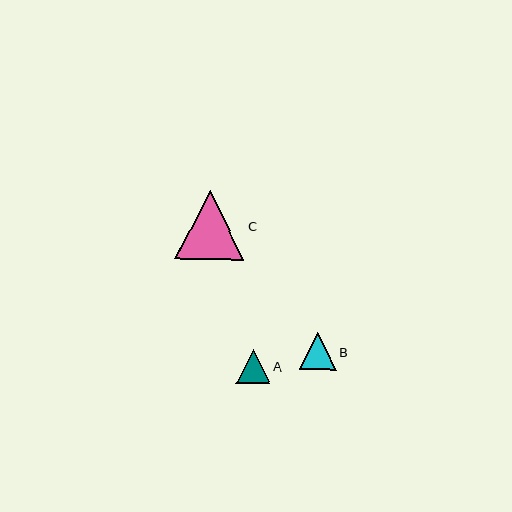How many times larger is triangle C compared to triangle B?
Triangle C is approximately 1.9 times the size of triangle B.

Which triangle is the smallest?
Triangle A is the smallest with a size of approximately 34 pixels.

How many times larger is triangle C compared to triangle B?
Triangle C is approximately 1.9 times the size of triangle B.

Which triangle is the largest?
Triangle C is the largest with a size of approximately 69 pixels.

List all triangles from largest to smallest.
From largest to smallest: C, B, A.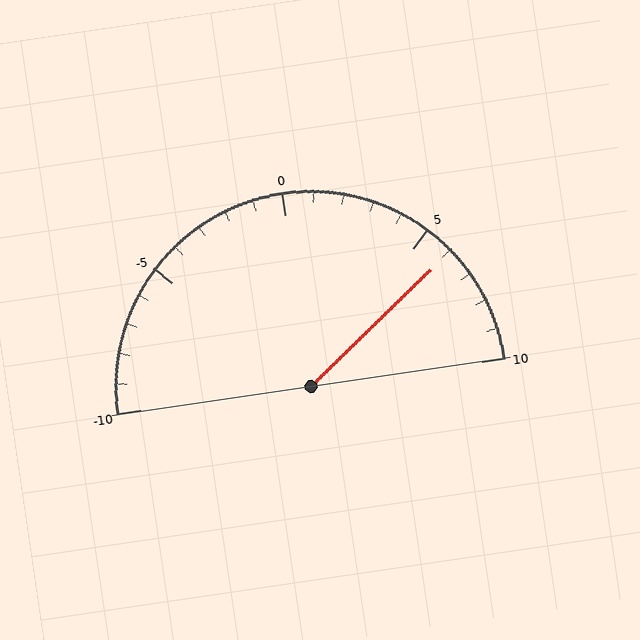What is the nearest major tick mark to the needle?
The nearest major tick mark is 5.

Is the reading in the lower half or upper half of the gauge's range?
The reading is in the upper half of the range (-10 to 10).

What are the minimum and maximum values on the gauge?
The gauge ranges from -10 to 10.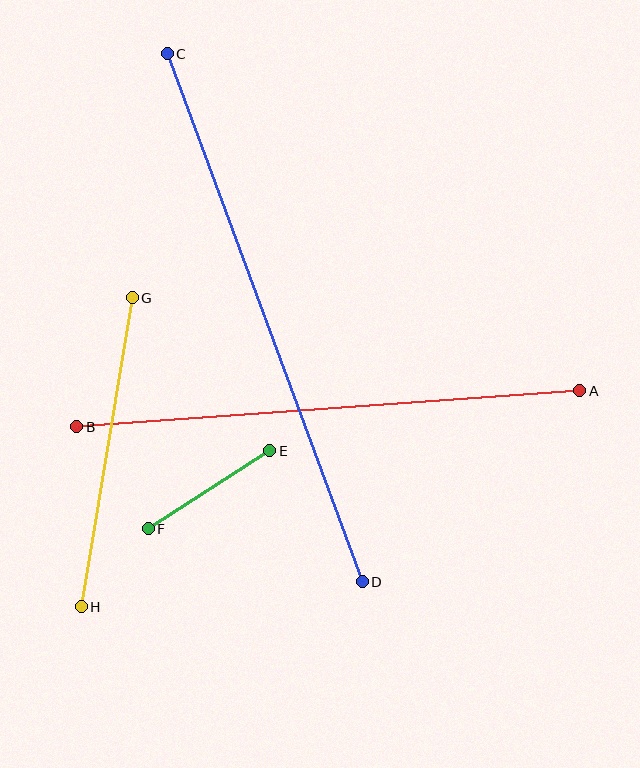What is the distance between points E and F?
The distance is approximately 144 pixels.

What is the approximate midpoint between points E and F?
The midpoint is at approximately (209, 490) pixels.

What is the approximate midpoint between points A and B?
The midpoint is at approximately (328, 409) pixels.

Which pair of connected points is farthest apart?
Points C and D are farthest apart.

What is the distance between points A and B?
The distance is approximately 504 pixels.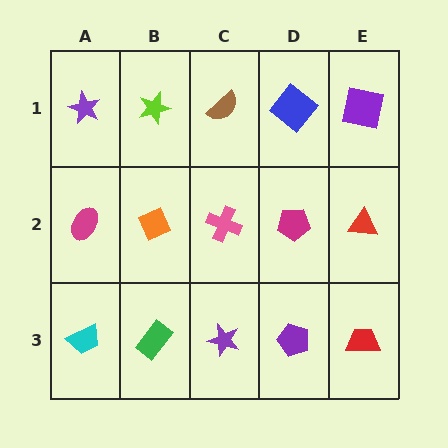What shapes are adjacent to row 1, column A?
A magenta ellipse (row 2, column A), a lime star (row 1, column B).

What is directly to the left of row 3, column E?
A purple pentagon.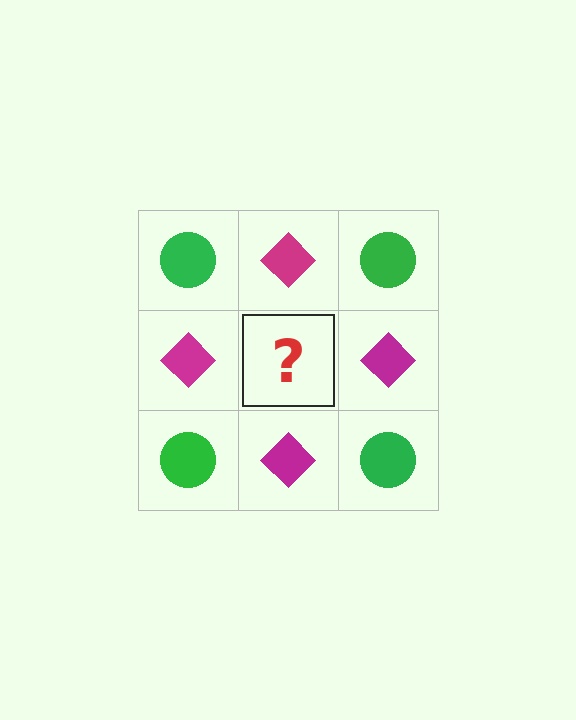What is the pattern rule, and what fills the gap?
The rule is that it alternates green circle and magenta diamond in a checkerboard pattern. The gap should be filled with a green circle.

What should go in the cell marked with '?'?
The missing cell should contain a green circle.